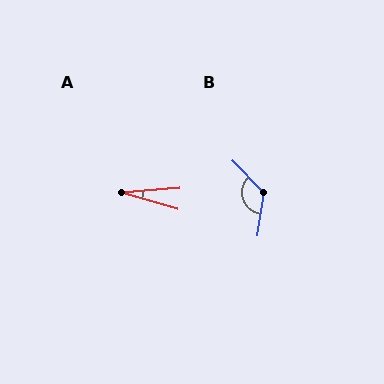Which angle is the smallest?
A, at approximately 21 degrees.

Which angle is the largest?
B, at approximately 128 degrees.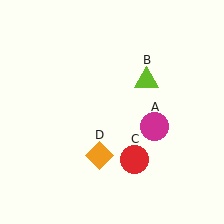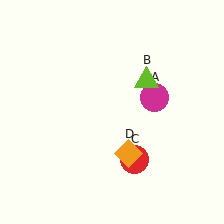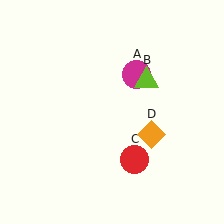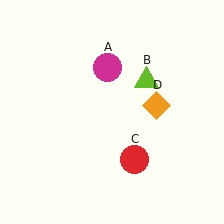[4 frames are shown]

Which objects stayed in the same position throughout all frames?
Lime triangle (object B) and red circle (object C) remained stationary.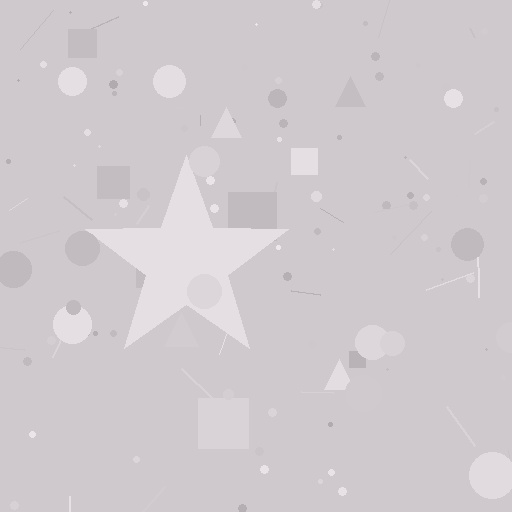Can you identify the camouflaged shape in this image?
The camouflaged shape is a star.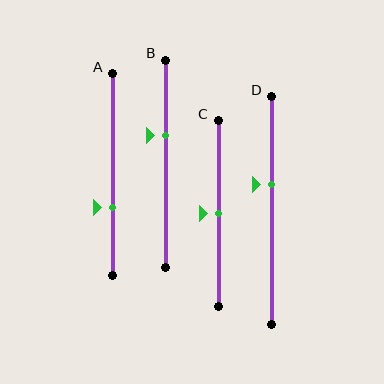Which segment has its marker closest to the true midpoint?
Segment C has its marker closest to the true midpoint.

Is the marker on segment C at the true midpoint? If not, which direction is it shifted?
Yes, the marker on segment C is at the true midpoint.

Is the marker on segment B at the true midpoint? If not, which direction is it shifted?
No, the marker on segment B is shifted upward by about 14% of the segment length.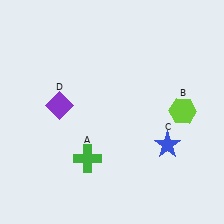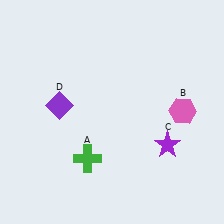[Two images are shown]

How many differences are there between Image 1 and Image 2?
There are 2 differences between the two images.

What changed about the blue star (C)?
In Image 1, C is blue. In Image 2, it changed to purple.